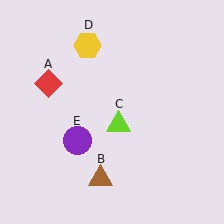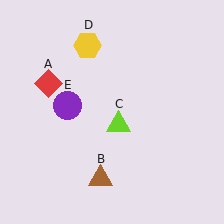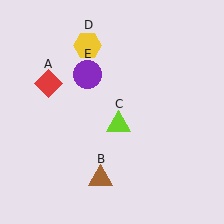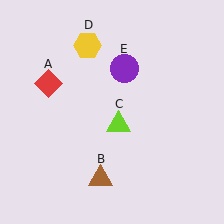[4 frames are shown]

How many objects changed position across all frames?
1 object changed position: purple circle (object E).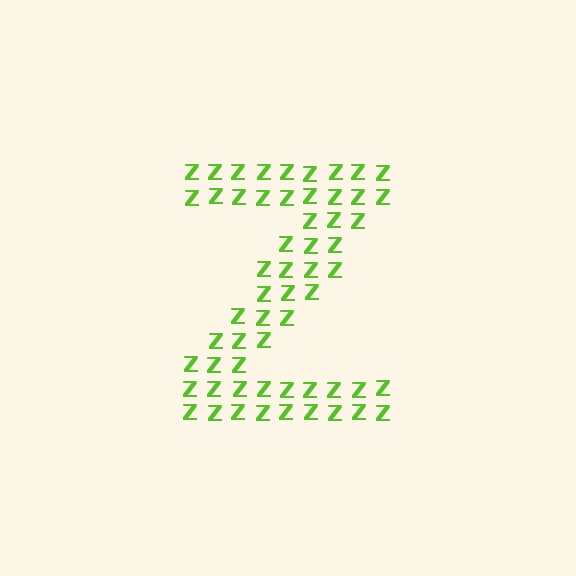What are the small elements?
The small elements are letter Z's.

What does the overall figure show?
The overall figure shows the letter Z.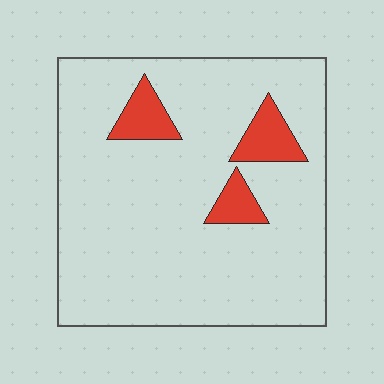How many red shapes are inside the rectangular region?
3.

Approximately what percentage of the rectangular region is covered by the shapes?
Approximately 10%.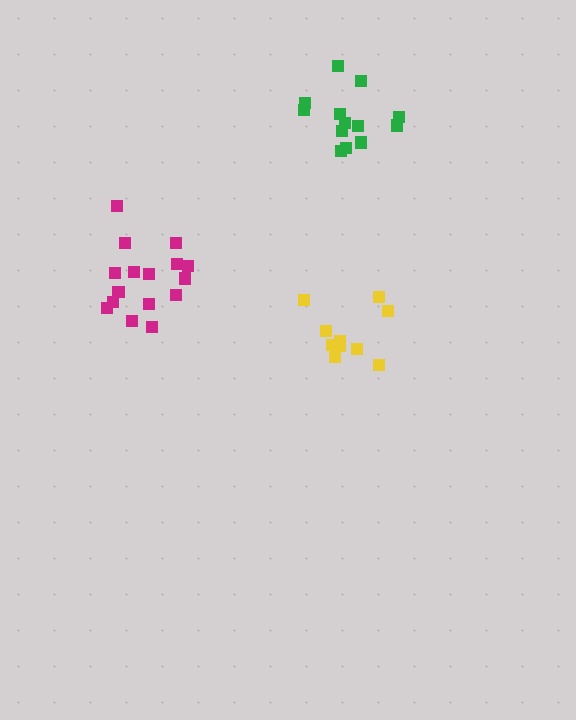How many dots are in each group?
Group 1: 16 dots, Group 2: 10 dots, Group 3: 13 dots (39 total).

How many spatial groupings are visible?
There are 3 spatial groupings.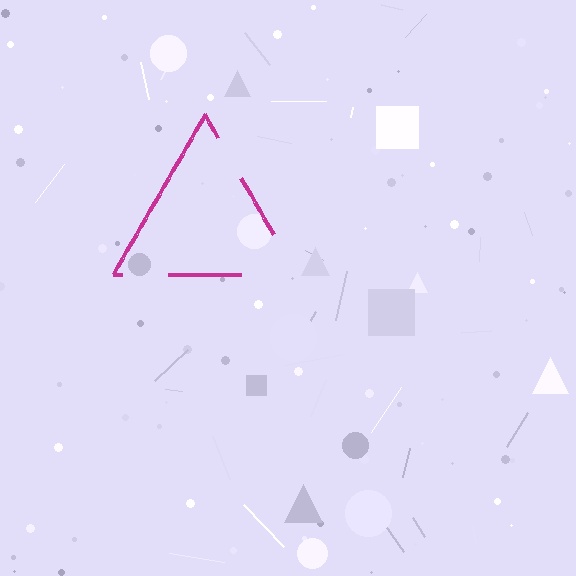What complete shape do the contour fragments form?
The contour fragments form a triangle.